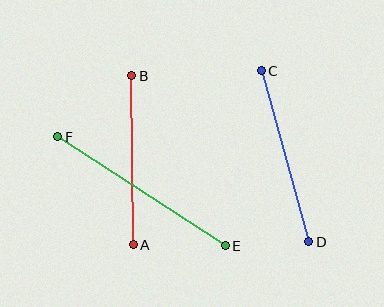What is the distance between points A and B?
The distance is approximately 169 pixels.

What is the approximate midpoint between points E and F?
The midpoint is at approximately (141, 191) pixels.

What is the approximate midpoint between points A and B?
The midpoint is at approximately (133, 160) pixels.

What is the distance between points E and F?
The distance is approximately 200 pixels.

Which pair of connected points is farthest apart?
Points E and F are farthest apart.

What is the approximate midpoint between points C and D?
The midpoint is at approximately (285, 156) pixels.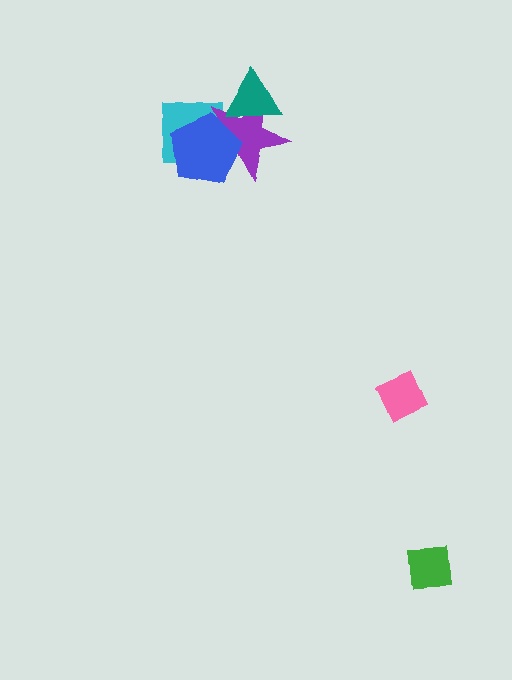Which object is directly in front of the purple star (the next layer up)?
The teal triangle is directly in front of the purple star.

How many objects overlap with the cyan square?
2 objects overlap with the cyan square.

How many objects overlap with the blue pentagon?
2 objects overlap with the blue pentagon.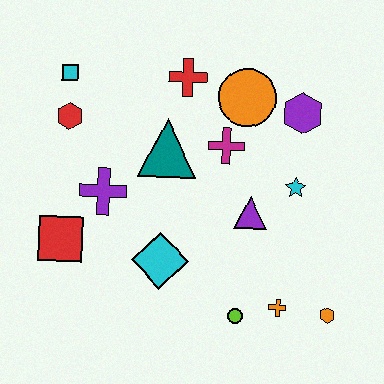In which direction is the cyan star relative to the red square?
The cyan star is to the right of the red square.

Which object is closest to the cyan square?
The red hexagon is closest to the cyan square.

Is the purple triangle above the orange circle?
No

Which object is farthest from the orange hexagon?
The cyan square is farthest from the orange hexagon.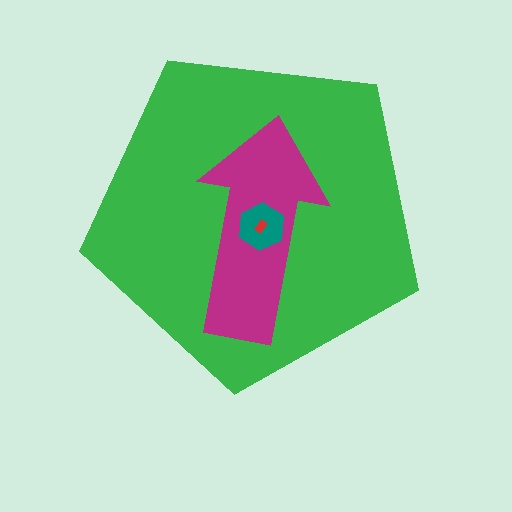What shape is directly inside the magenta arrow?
The teal hexagon.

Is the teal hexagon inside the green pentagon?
Yes.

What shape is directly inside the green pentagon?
The magenta arrow.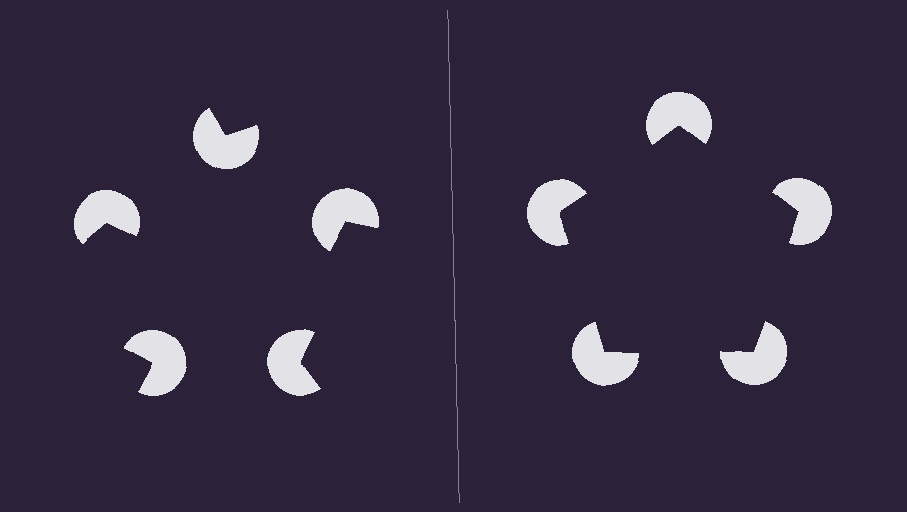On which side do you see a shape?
An illusory pentagon appears on the right side. On the left side the wedge cuts are rotated, so no coherent shape forms.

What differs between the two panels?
The pac-man discs are positioned identically on both sides; only the wedge orientations differ. On the right they align to a pentagon; on the left they are misaligned.